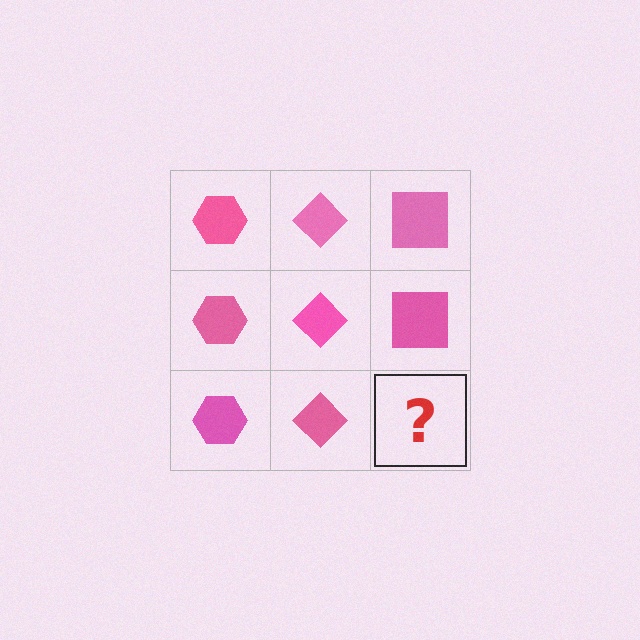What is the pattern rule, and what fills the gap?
The rule is that each column has a consistent shape. The gap should be filled with a pink square.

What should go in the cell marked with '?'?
The missing cell should contain a pink square.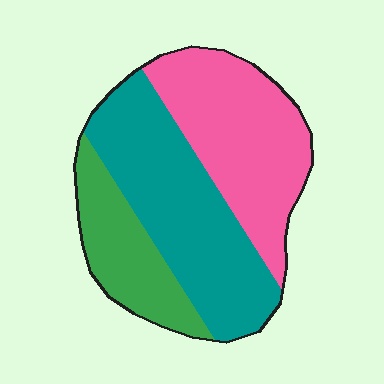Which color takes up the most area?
Teal, at roughly 40%.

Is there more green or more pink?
Pink.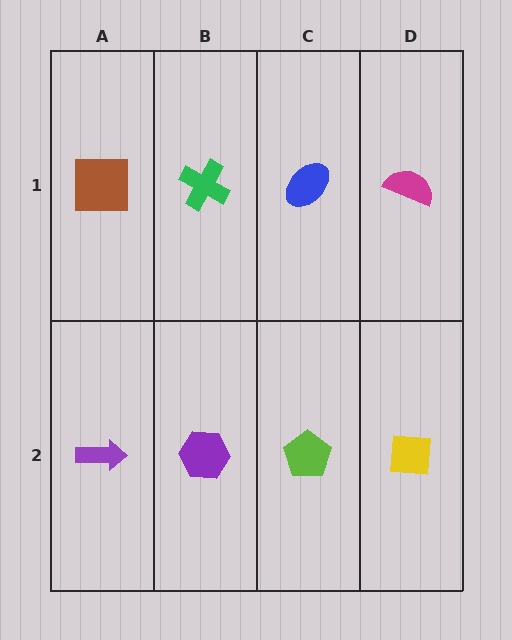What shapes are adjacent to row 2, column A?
A brown square (row 1, column A), a purple hexagon (row 2, column B).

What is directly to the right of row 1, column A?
A green cross.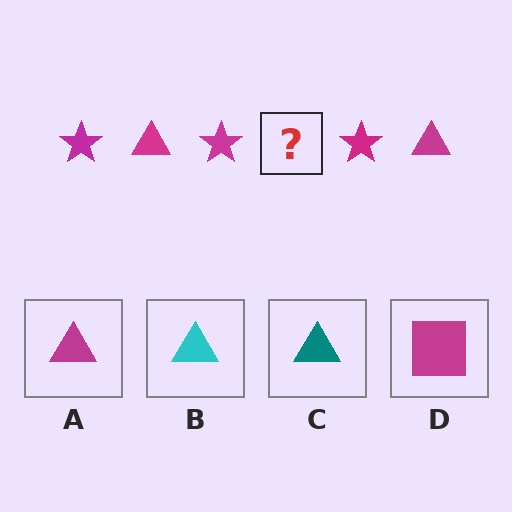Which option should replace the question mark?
Option A.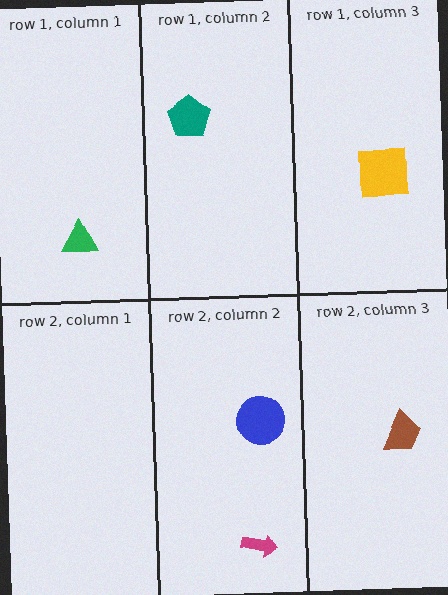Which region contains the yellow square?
The row 1, column 3 region.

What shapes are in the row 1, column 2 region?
The teal pentagon.